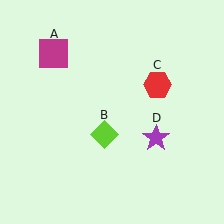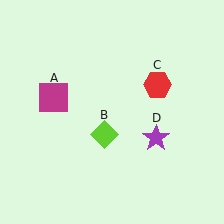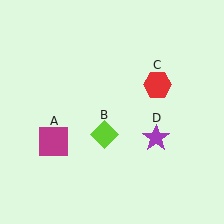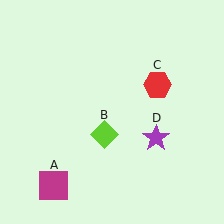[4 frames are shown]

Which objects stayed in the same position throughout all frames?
Lime diamond (object B) and red hexagon (object C) and purple star (object D) remained stationary.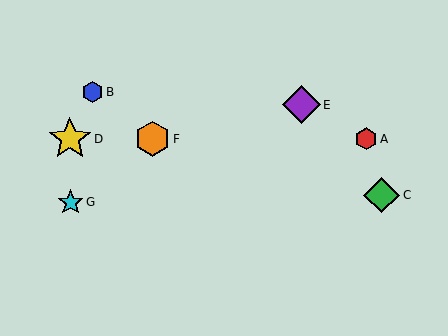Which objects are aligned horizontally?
Objects A, D, F are aligned horizontally.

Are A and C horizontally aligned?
No, A is at y≈139 and C is at y≈195.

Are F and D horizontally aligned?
Yes, both are at y≈139.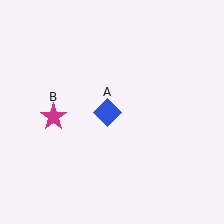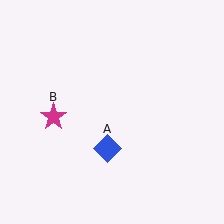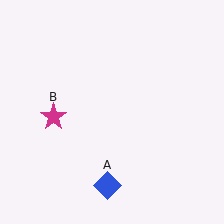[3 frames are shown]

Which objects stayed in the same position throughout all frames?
Magenta star (object B) remained stationary.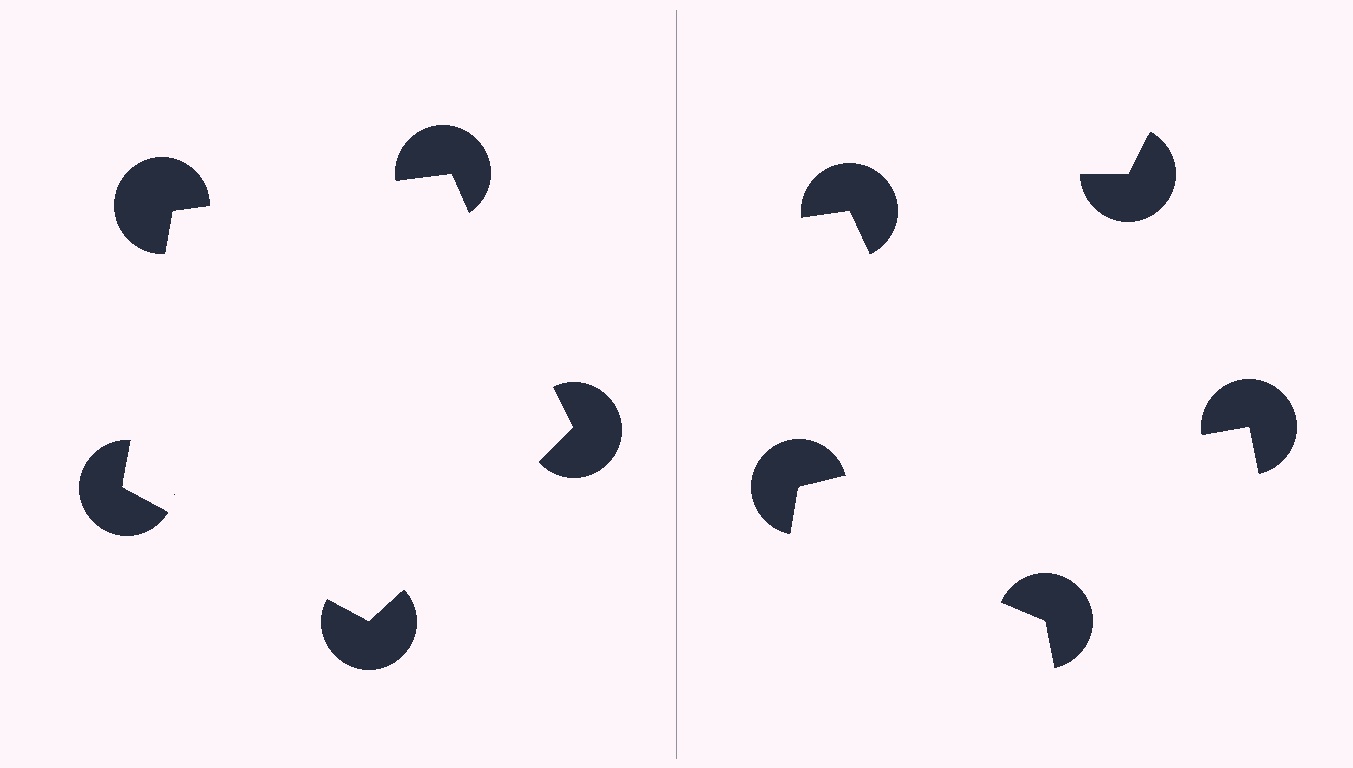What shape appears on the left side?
An illusory pentagon.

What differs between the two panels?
The pac-man discs are positioned identically on both sides; only the wedge orientations differ. On the left they align to a pentagon; on the right they are misaligned.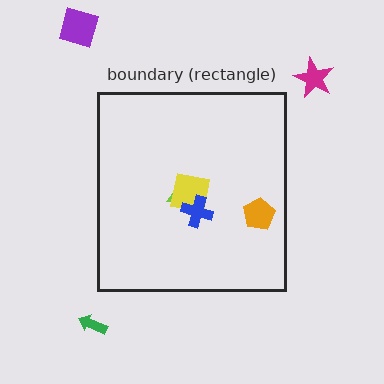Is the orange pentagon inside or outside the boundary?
Inside.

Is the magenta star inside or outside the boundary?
Outside.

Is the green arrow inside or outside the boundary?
Outside.